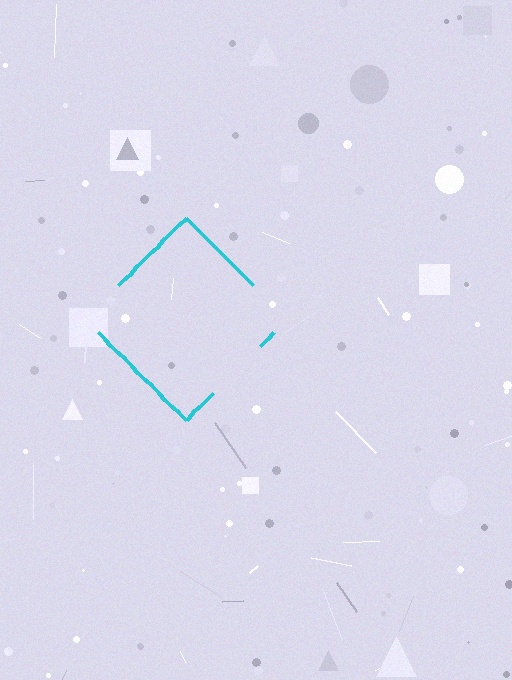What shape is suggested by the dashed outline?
The dashed outline suggests a diamond.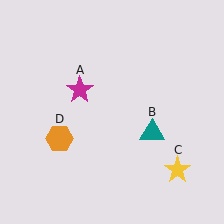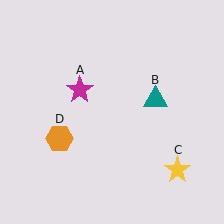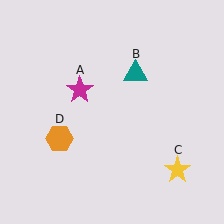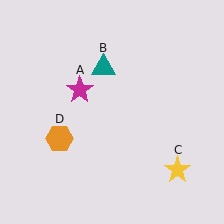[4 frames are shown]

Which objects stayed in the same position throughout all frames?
Magenta star (object A) and yellow star (object C) and orange hexagon (object D) remained stationary.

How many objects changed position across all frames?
1 object changed position: teal triangle (object B).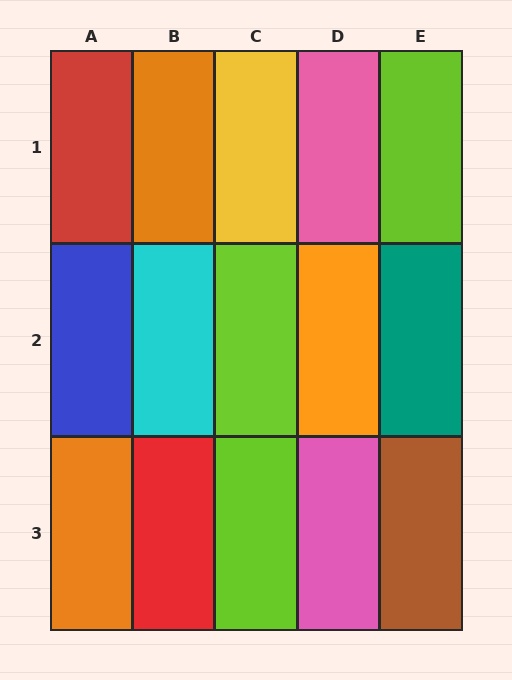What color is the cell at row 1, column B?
Orange.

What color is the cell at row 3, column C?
Lime.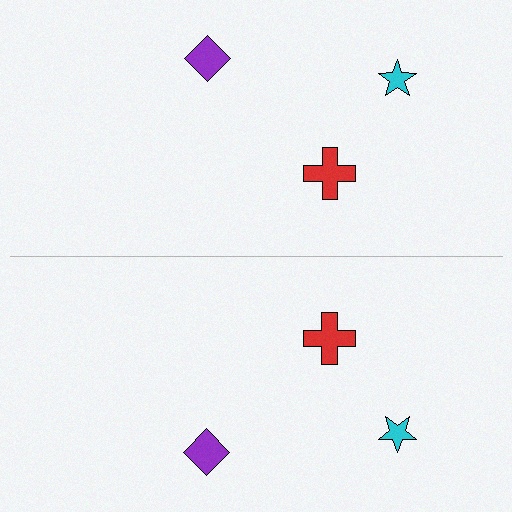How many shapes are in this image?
There are 6 shapes in this image.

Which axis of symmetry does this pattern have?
The pattern has a horizontal axis of symmetry running through the center of the image.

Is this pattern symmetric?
Yes, this pattern has bilateral (reflection) symmetry.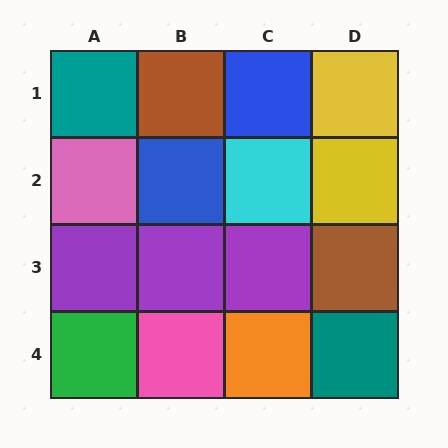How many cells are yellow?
2 cells are yellow.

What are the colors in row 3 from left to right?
Purple, purple, purple, brown.